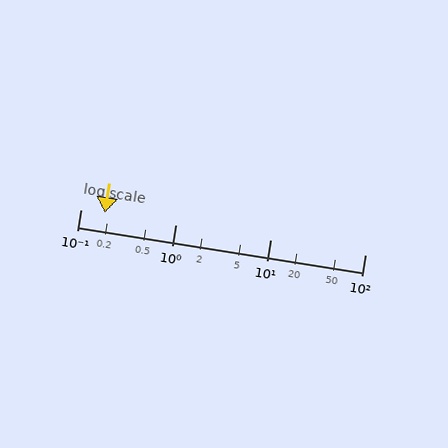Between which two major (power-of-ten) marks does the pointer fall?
The pointer is between 0.1 and 1.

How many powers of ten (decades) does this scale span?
The scale spans 3 decades, from 0.1 to 100.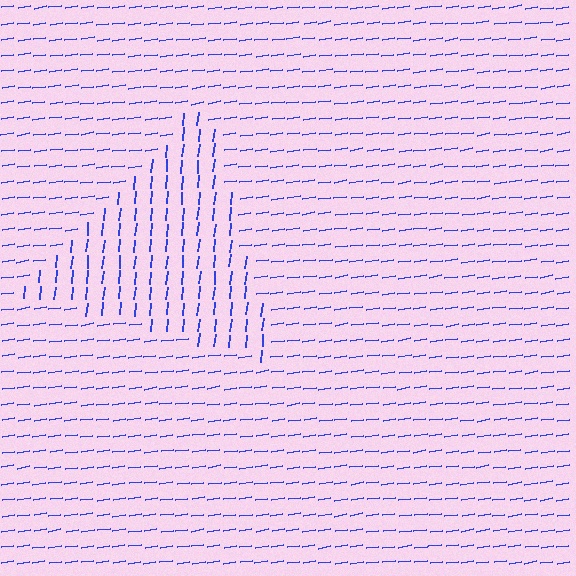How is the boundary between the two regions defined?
The boundary is defined purely by a change in line orientation (approximately 76 degrees difference). All lines are the same color and thickness.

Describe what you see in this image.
The image is filled with small blue line segments. A triangle region in the image has lines oriented differently from the surrounding lines, creating a visible texture boundary.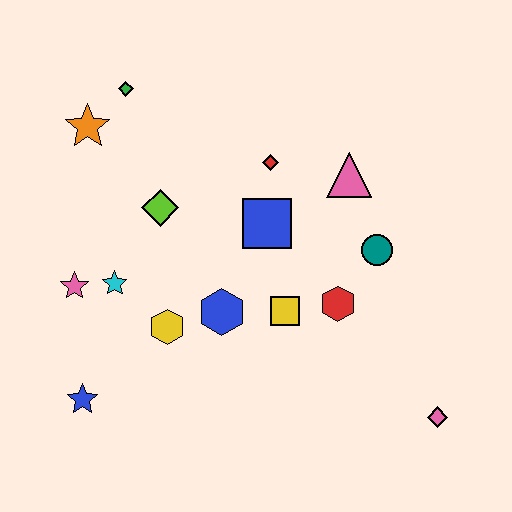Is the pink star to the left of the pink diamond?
Yes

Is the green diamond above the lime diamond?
Yes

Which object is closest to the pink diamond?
The red hexagon is closest to the pink diamond.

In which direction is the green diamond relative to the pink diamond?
The green diamond is above the pink diamond.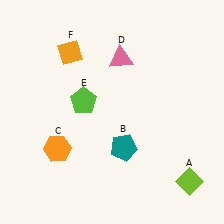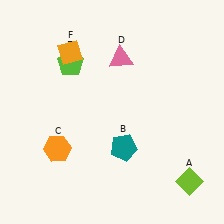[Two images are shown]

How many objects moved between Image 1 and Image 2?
1 object moved between the two images.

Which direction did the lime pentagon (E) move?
The lime pentagon (E) moved up.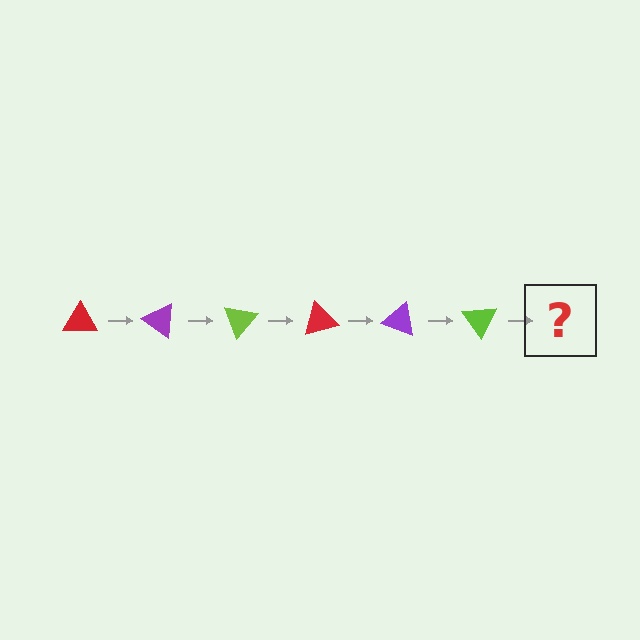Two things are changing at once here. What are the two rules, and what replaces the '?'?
The two rules are that it rotates 35 degrees each step and the color cycles through red, purple, and lime. The '?' should be a red triangle, rotated 210 degrees from the start.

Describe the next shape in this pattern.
It should be a red triangle, rotated 210 degrees from the start.